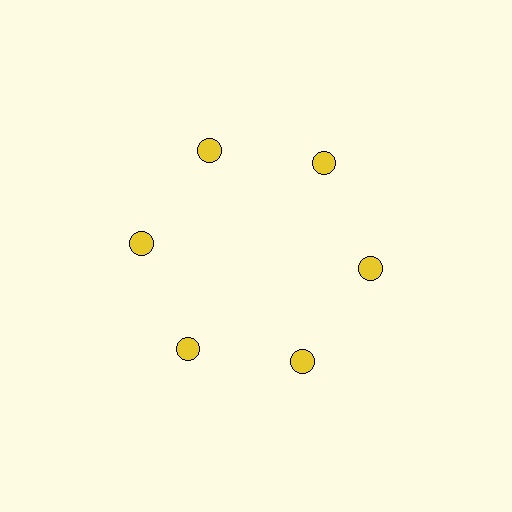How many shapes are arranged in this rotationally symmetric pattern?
There are 6 shapes, arranged in 6 groups of 1.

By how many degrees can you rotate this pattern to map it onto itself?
The pattern maps onto itself every 60 degrees of rotation.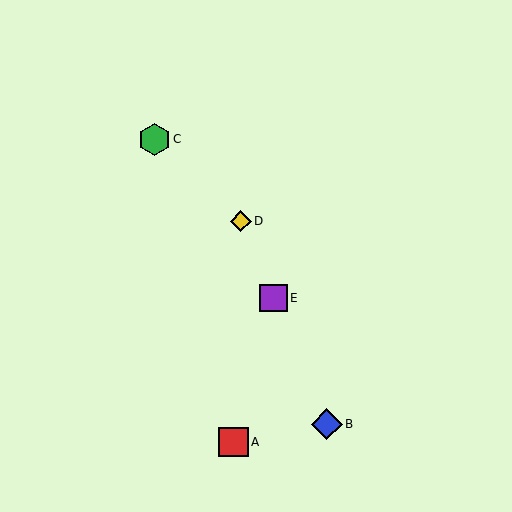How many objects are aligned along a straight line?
3 objects (B, D, E) are aligned along a straight line.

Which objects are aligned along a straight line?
Objects B, D, E are aligned along a straight line.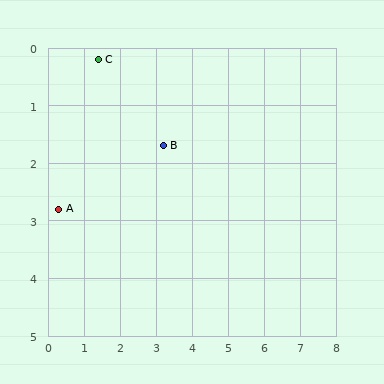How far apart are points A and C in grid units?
Points A and C are about 2.8 grid units apart.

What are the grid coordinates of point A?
Point A is at approximately (0.3, 2.8).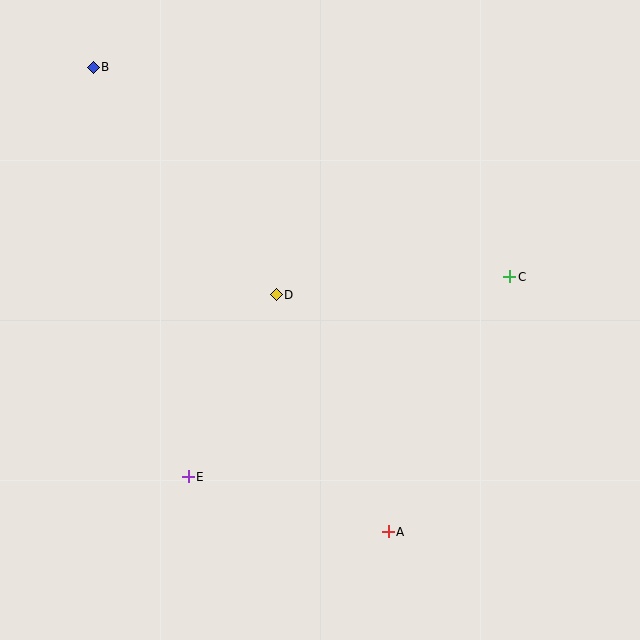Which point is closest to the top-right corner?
Point C is closest to the top-right corner.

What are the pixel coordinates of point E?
Point E is at (188, 477).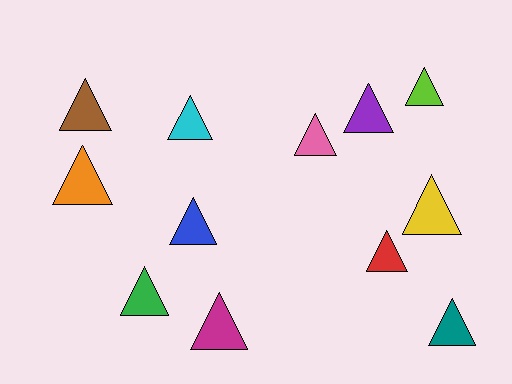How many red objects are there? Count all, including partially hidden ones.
There is 1 red object.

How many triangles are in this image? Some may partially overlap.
There are 12 triangles.